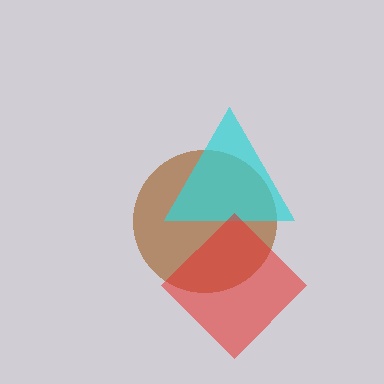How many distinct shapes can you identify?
There are 3 distinct shapes: a brown circle, a cyan triangle, a red diamond.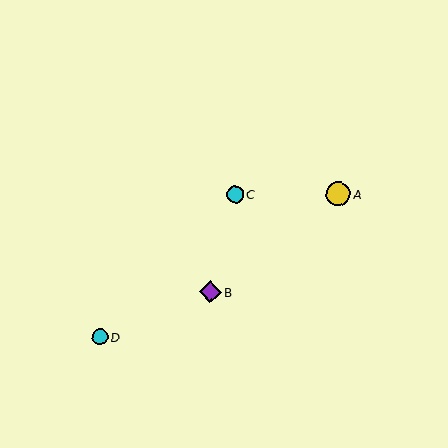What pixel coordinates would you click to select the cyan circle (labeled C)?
Click at (235, 195) to select the cyan circle C.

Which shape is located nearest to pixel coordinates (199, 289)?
The purple diamond (labeled B) at (210, 292) is nearest to that location.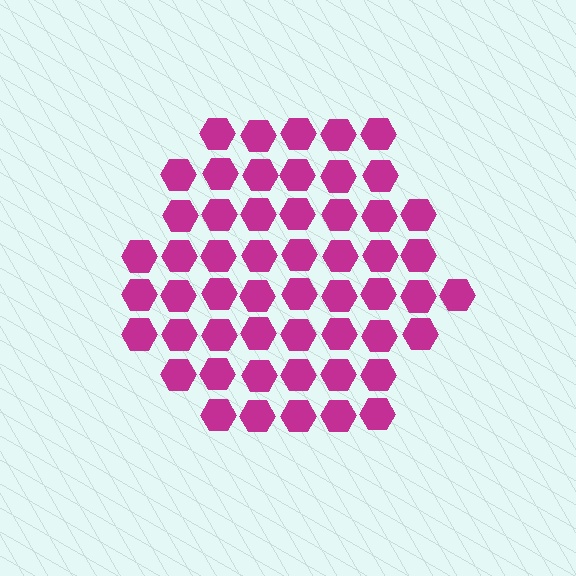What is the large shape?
The large shape is a hexagon.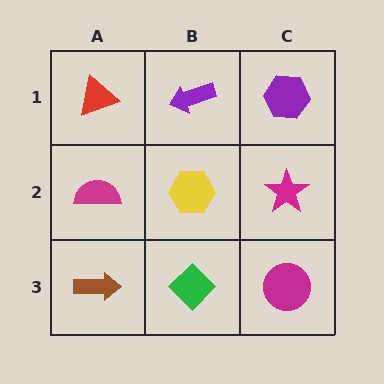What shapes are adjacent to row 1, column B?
A yellow hexagon (row 2, column B), a red triangle (row 1, column A), a purple hexagon (row 1, column C).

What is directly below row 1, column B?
A yellow hexagon.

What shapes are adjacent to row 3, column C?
A magenta star (row 2, column C), a green diamond (row 3, column B).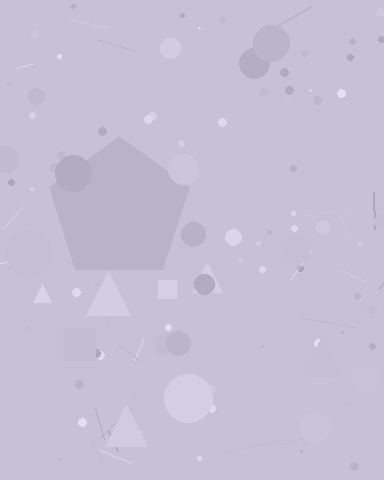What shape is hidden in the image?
A pentagon is hidden in the image.